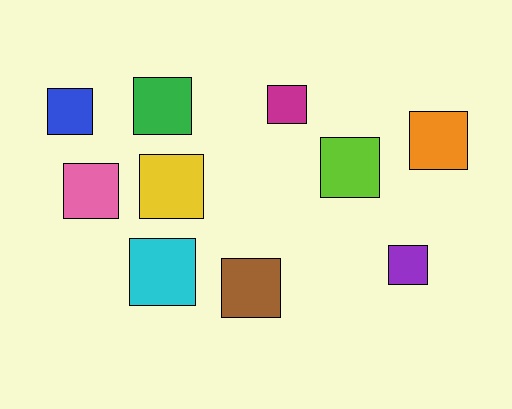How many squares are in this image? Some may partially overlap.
There are 10 squares.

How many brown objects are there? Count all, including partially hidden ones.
There is 1 brown object.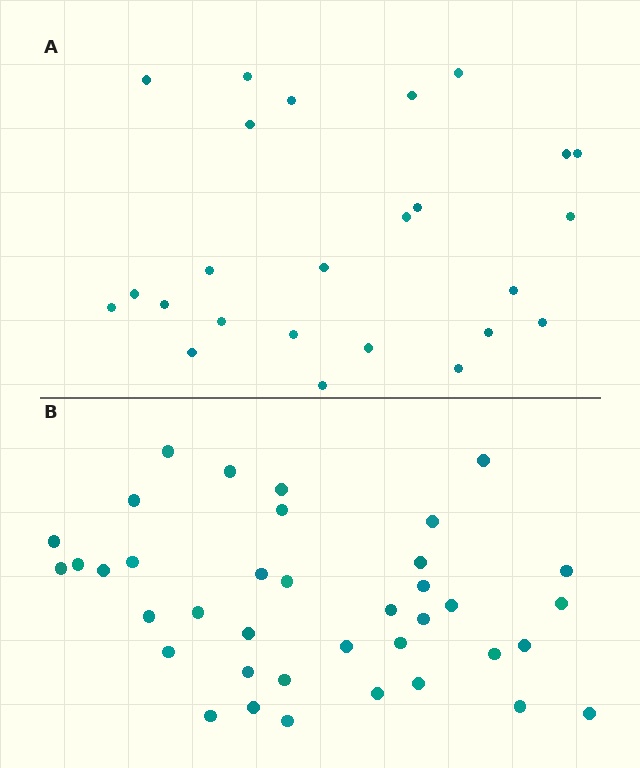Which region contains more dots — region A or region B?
Region B (the bottom region) has more dots.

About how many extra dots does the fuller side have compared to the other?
Region B has approximately 15 more dots than region A.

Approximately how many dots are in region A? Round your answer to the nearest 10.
About 20 dots. (The exact count is 25, which rounds to 20.)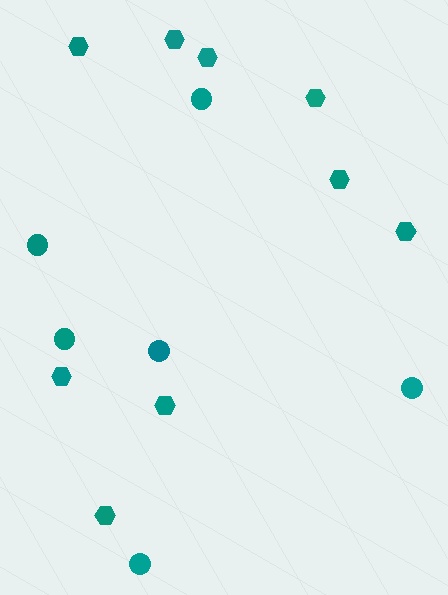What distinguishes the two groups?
There are 2 groups: one group of circles (6) and one group of hexagons (9).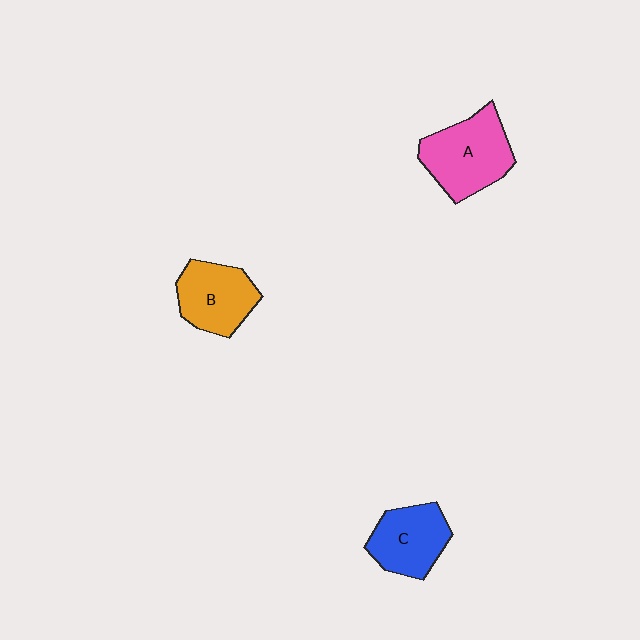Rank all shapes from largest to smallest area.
From largest to smallest: A (pink), B (orange), C (blue).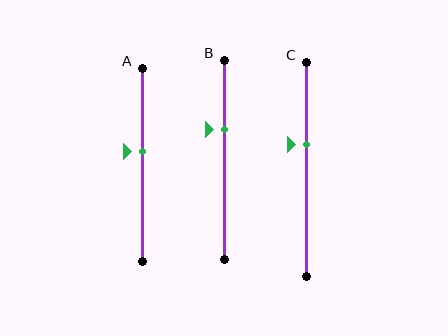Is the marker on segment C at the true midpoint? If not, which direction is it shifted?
No, the marker on segment C is shifted upward by about 11% of the segment length.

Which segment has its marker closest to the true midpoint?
Segment A has its marker closest to the true midpoint.